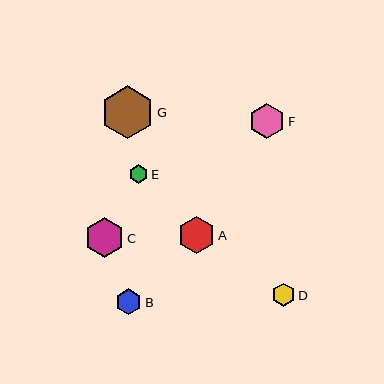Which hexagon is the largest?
Hexagon G is the largest with a size of approximately 53 pixels.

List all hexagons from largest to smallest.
From largest to smallest: G, C, A, F, B, D, E.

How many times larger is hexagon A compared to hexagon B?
Hexagon A is approximately 1.4 times the size of hexagon B.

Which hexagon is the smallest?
Hexagon E is the smallest with a size of approximately 18 pixels.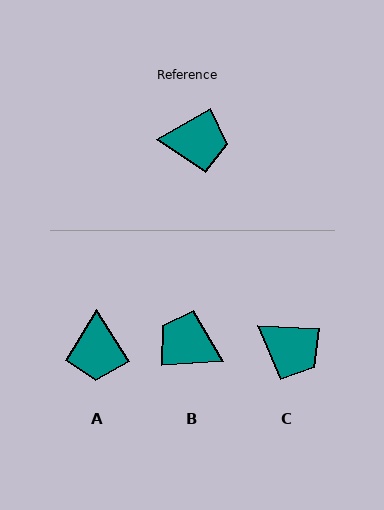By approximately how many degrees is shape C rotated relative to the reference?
Approximately 33 degrees clockwise.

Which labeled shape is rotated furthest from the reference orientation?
B, about 153 degrees away.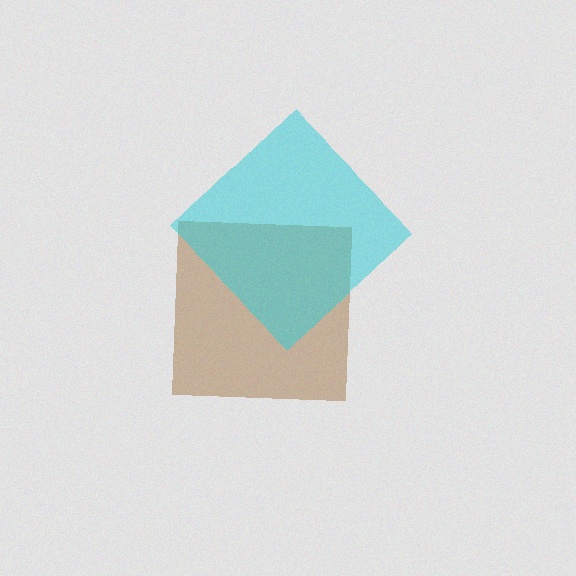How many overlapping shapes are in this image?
There are 2 overlapping shapes in the image.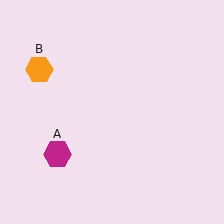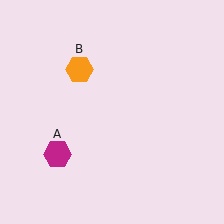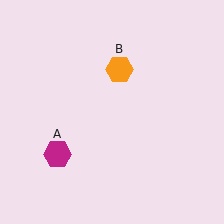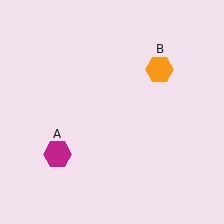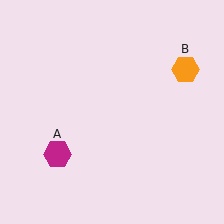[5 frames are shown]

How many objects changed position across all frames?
1 object changed position: orange hexagon (object B).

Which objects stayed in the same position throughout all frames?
Magenta hexagon (object A) remained stationary.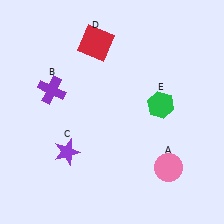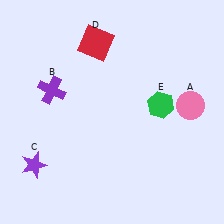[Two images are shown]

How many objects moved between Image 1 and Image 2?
2 objects moved between the two images.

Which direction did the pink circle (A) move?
The pink circle (A) moved up.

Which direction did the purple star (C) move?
The purple star (C) moved left.